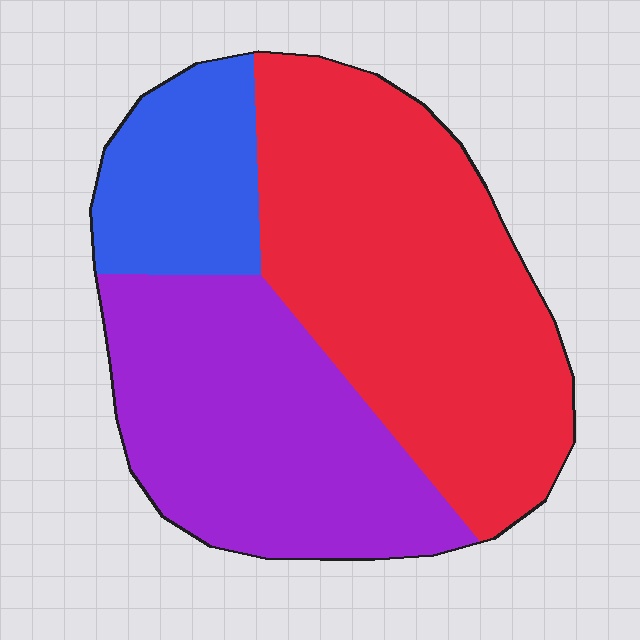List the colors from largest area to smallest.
From largest to smallest: red, purple, blue.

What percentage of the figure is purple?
Purple takes up between a quarter and a half of the figure.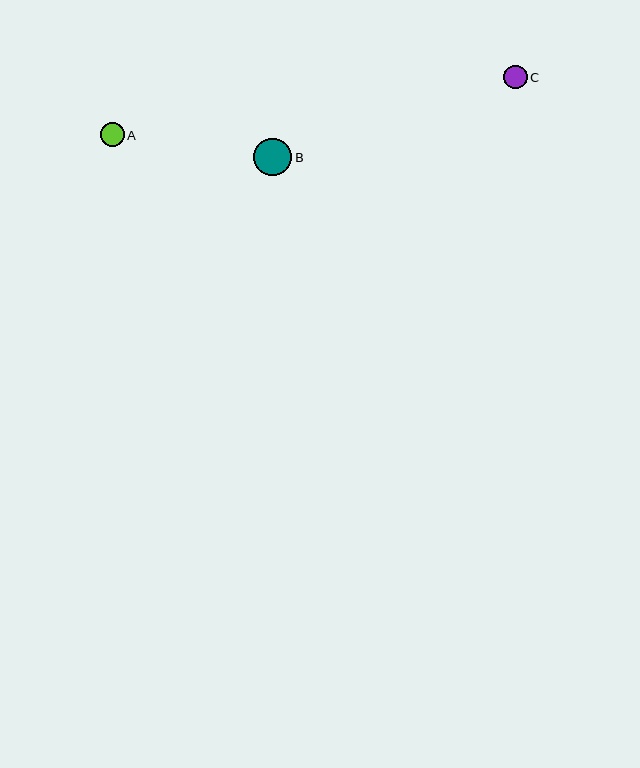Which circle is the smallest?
Circle C is the smallest with a size of approximately 24 pixels.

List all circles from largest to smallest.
From largest to smallest: B, A, C.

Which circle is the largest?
Circle B is the largest with a size of approximately 38 pixels.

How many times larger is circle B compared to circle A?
Circle B is approximately 1.6 times the size of circle A.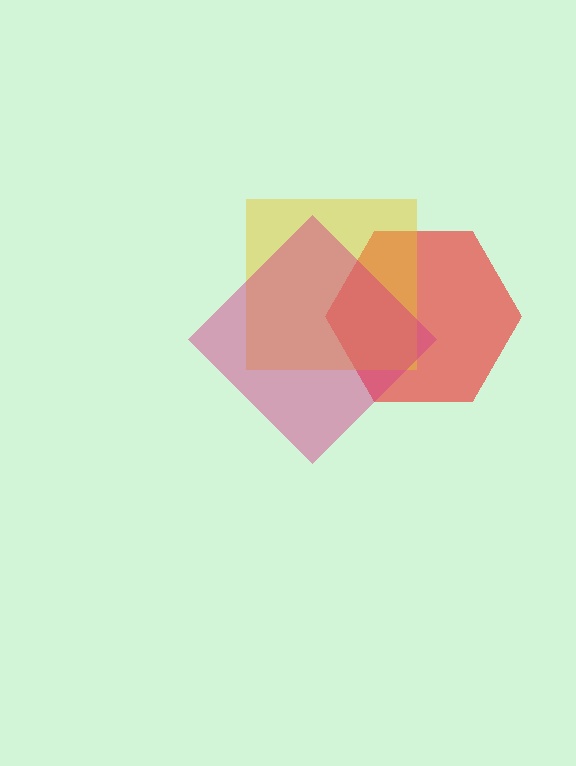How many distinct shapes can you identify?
There are 3 distinct shapes: a red hexagon, a yellow square, a magenta diamond.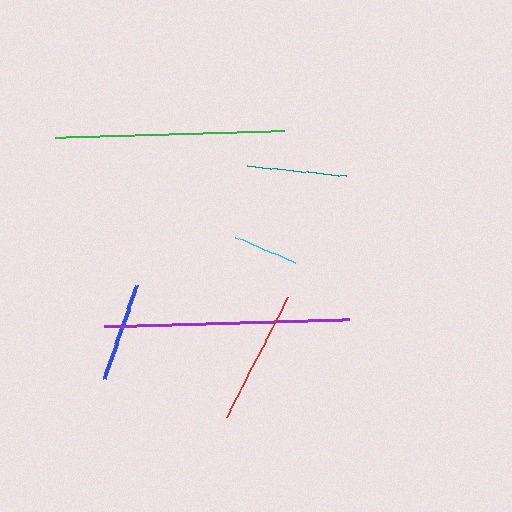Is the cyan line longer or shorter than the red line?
The red line is longer than the cyan line.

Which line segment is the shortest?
The cyan line is the shortest at approximately 65 pixels.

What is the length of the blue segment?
The blue segment is approximately 100 pixels long.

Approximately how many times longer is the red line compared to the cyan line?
The red line is approximately 2.1 times the length of the cyan line.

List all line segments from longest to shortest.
From longest to shortest: purple, green, red, blue, teal, cyan.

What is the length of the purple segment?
The purple segment is approximately 245 pixels long.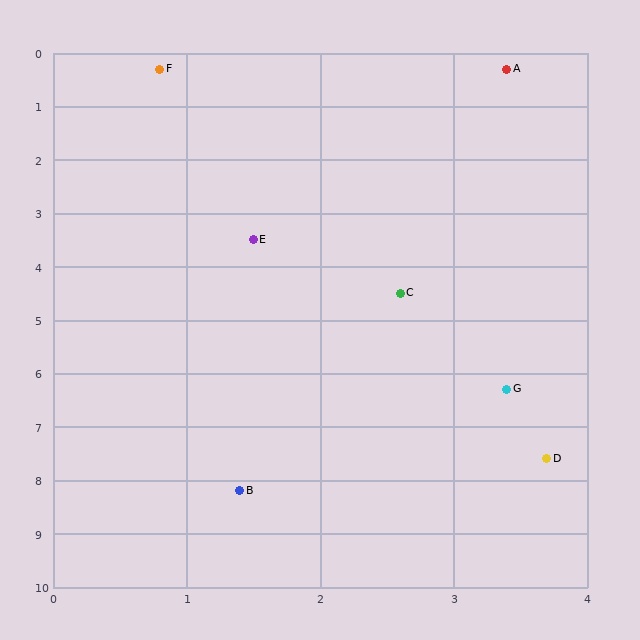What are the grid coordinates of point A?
Point A is at approximately (3.4, 0.3).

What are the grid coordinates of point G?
Point G is at approximately (3.4, 6.3).